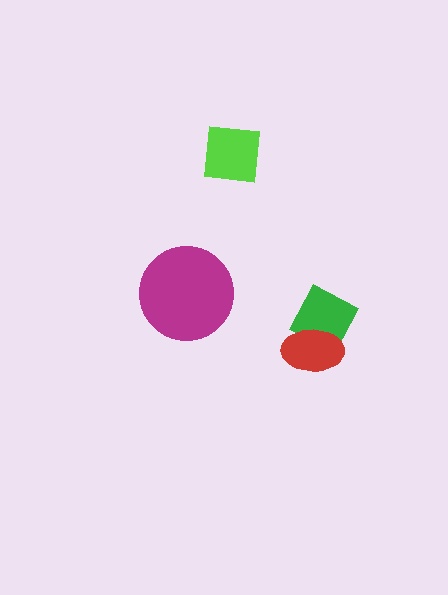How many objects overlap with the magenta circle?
0 objects overlap with the magenta circle.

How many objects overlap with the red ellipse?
1 object overlaps with the red ellipse.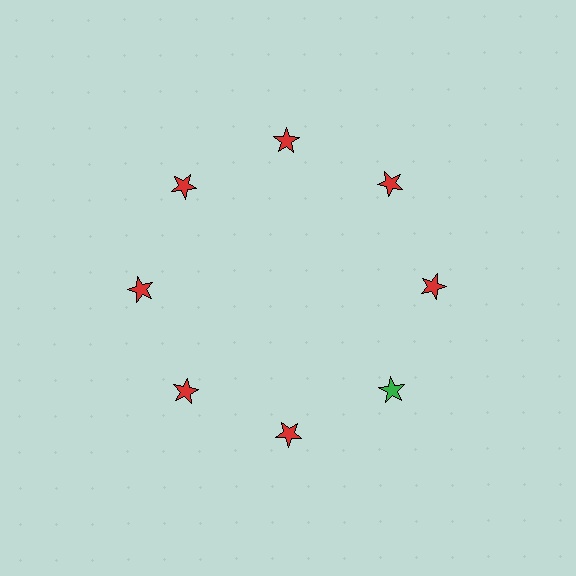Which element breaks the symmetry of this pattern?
The green star at roughly the 4 o'clock position breaks the symmetry. All other shapes are red stars.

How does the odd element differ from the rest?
It has a different color: green instead of red.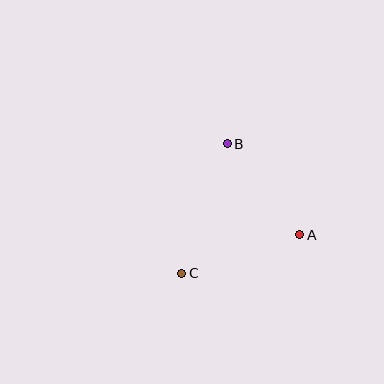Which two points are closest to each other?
Points A and B are closest to each other.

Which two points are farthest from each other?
Points B and C are farthest from each other.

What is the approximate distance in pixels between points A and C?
The distance between A and C is approximately 124 pixels.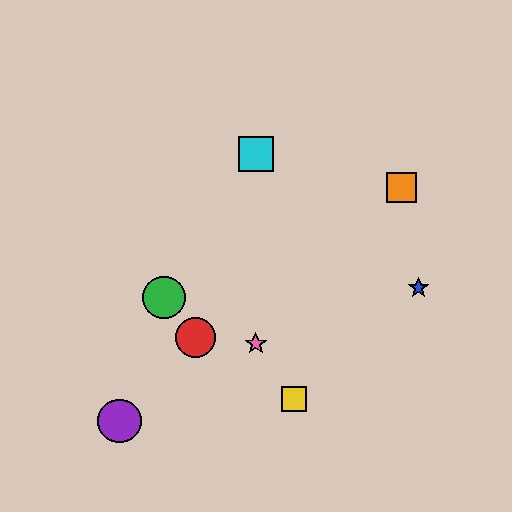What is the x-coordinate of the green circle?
The green circle is at x≈164.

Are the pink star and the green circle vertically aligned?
No, the pink star is at x≈256 and the green circle is at x≈164.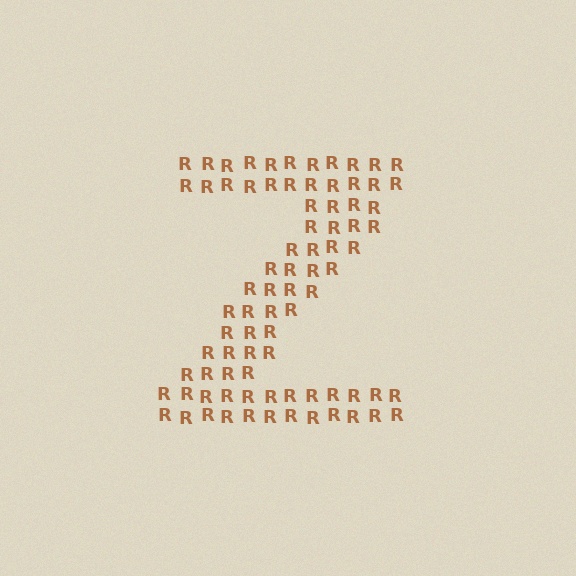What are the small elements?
The small elements are letter R's.